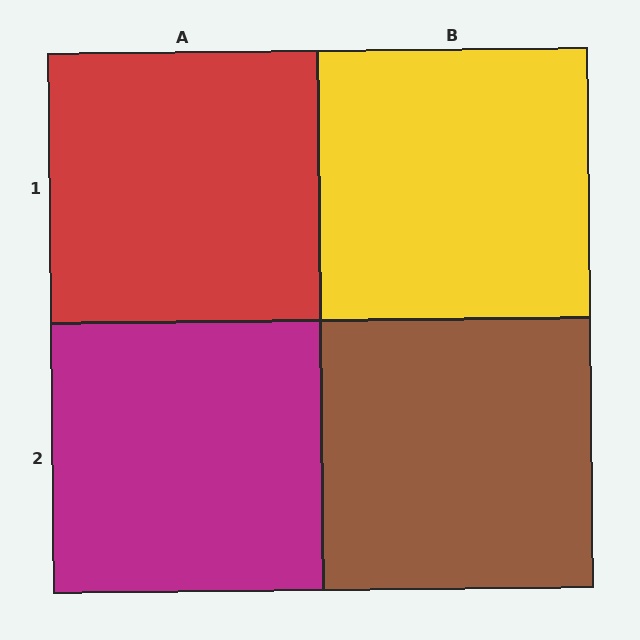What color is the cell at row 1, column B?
Yellow.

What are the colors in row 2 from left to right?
Magenta, brown.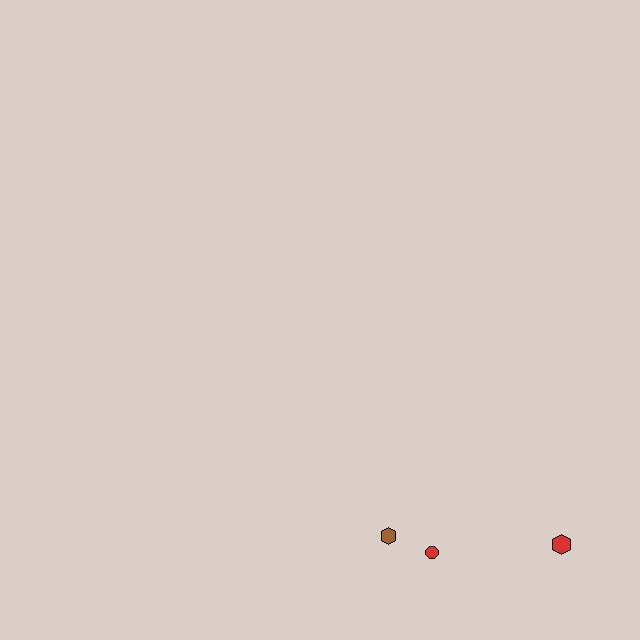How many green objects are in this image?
There are no green objects.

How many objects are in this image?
There are 3 objects.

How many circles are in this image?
There is 1 circle.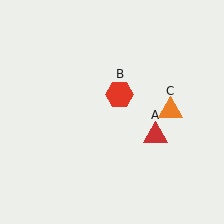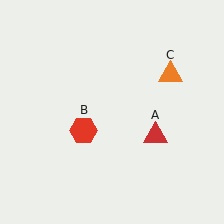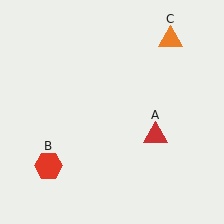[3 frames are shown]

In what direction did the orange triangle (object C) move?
The orange triangle (object C) moved up.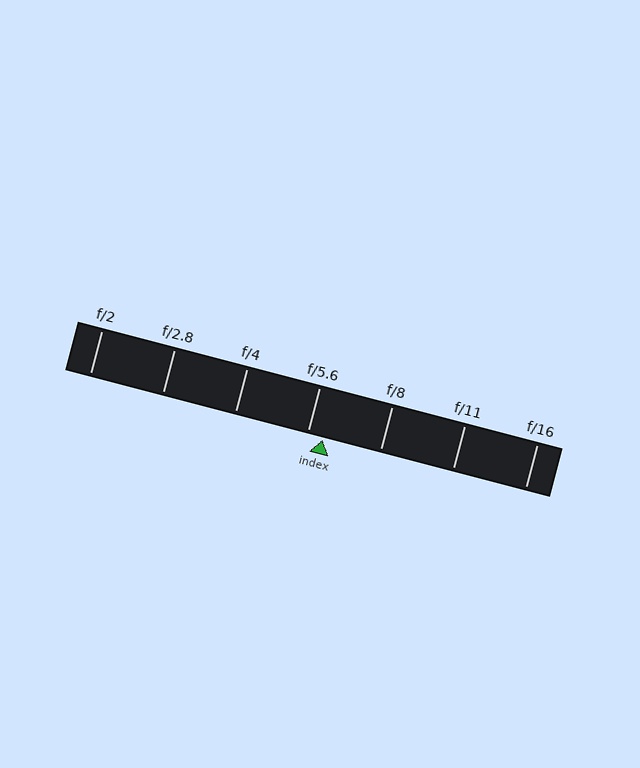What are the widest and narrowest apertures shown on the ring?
The widest aperture shown is f/2 and the narrowest is f/16.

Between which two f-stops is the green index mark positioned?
The index mark is between f/5.6 and f/8.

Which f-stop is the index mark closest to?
The index mark is closest to f/5.6.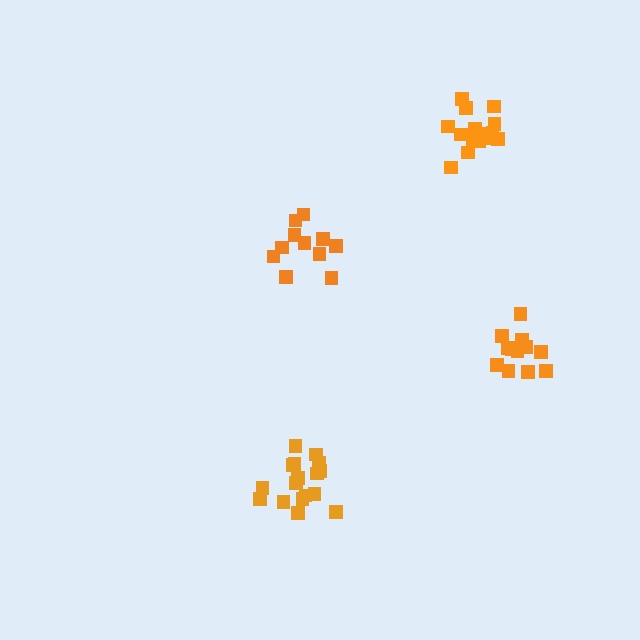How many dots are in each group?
Group 1: 13 dots, Group 2: 11 dots, Group 3: 17 dots, Group 4: 17 dots (58 total).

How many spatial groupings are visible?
There are 4 spatial groupings.